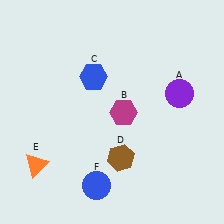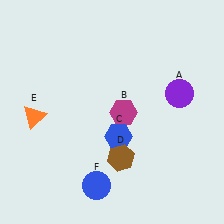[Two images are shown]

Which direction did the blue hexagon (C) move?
The blue hexagon (C) moved down.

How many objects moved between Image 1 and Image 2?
2 objects moved between the two images.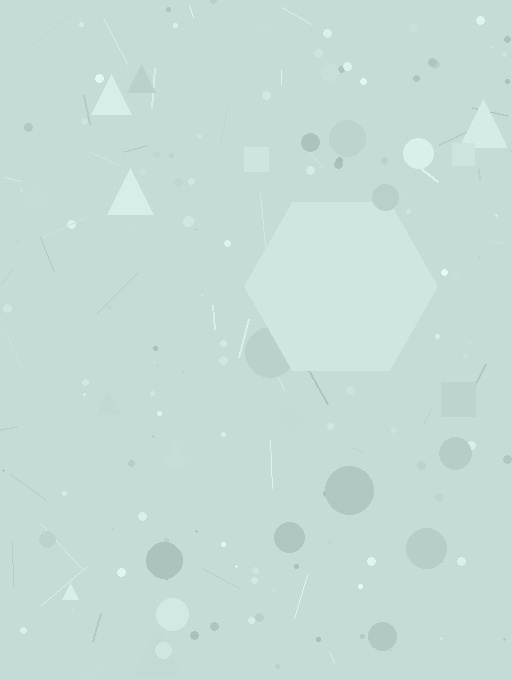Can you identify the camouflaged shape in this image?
The camouflaged shape is a hexagon.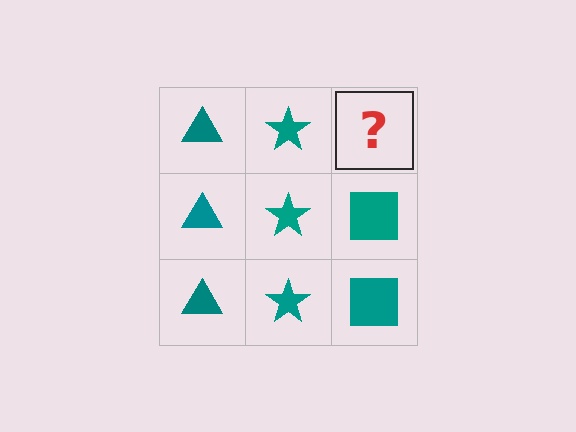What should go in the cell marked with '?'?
The missing cell should contain a teal square.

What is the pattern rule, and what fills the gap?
The rule is that each column has a consistent shape. The gap should be filled with a teal square.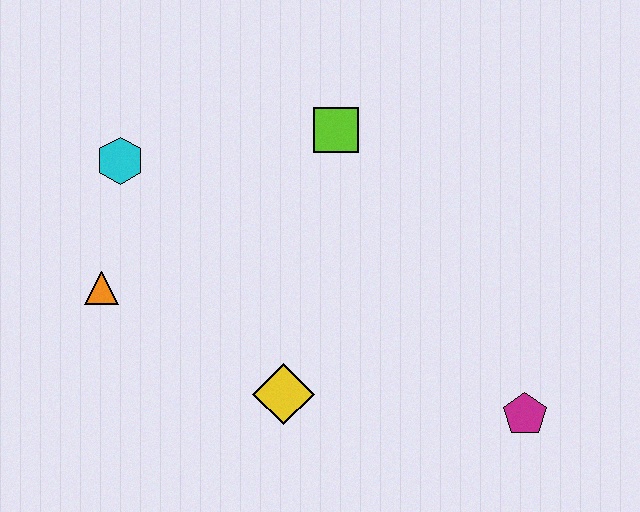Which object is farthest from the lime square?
The magenta pentagon is farthest from the lime square.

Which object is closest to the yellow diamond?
The orange triangle is closest to the yellow diamond.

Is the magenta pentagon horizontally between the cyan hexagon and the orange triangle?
No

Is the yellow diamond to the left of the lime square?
Yes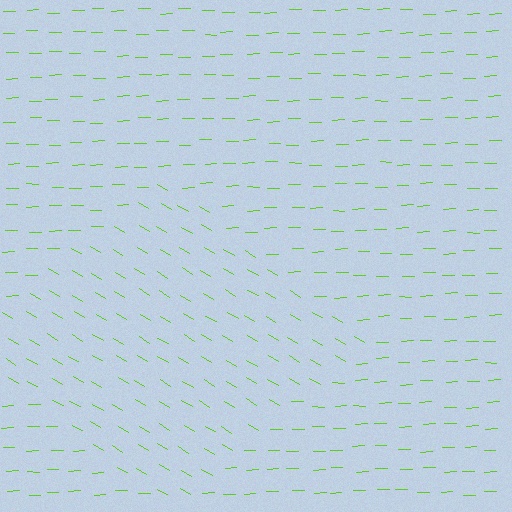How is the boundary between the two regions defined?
The boundary is defined purely by a change in line orientation (approximately 33 degrees difference). All lines are the same color and thickness.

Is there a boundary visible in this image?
Yes, there is a texture boundary formed by a change in line orientation.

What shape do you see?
I see a diamond.